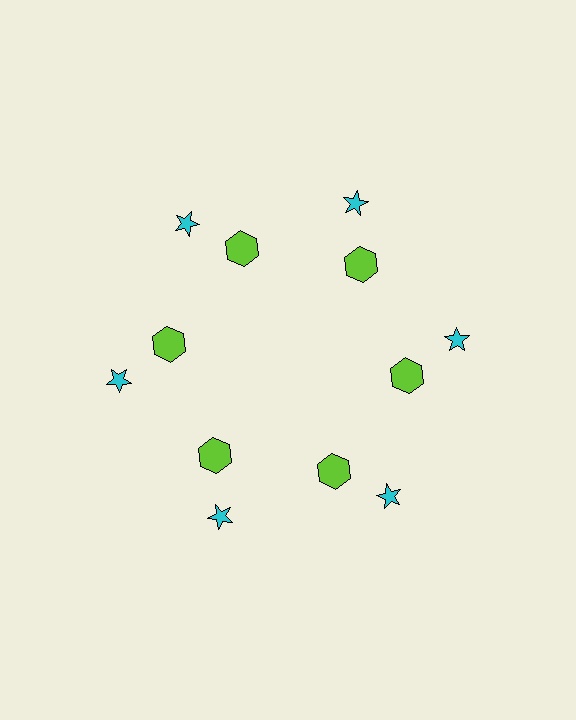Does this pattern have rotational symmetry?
Yes, this pattern has 6-fold rotational symmetry. It looks the same after rotating 60 degrees around the center.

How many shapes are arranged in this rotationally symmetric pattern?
There are 12 shapes, arranged in 6 groups of 2.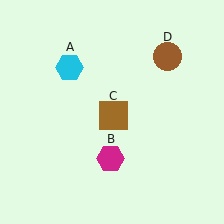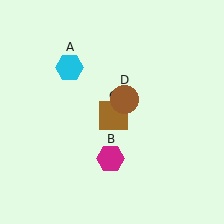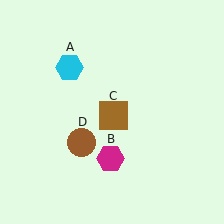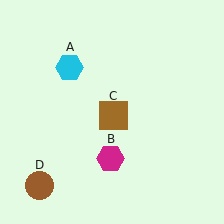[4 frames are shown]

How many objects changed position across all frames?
1 object changed position: brown circle (object D).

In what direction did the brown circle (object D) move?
The brown circle (object D) moved down and to the left.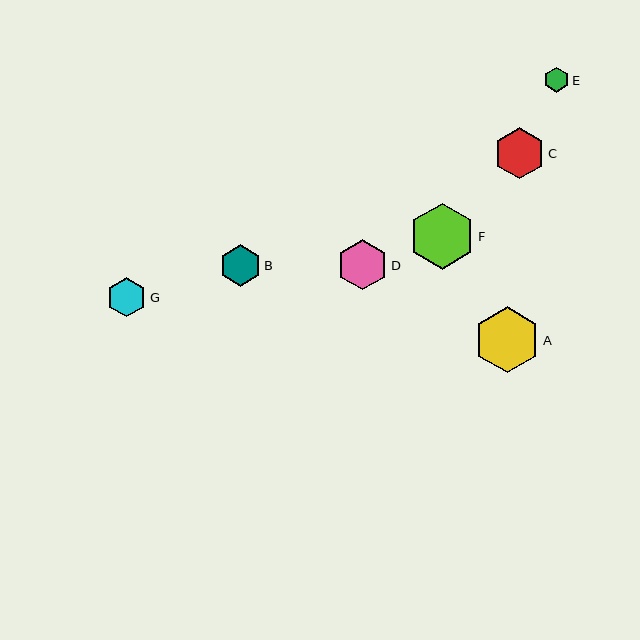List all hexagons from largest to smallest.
From largest to smallest: F, A, C, D, B, G, E.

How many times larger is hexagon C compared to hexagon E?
Hexagon C is approximately 2.1 times the size of hexagon E.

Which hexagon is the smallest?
Hexagon E is the smallest with a size of approximately 25 pixels.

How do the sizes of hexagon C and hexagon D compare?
Hexagon C and hexagon D are approximately the same size.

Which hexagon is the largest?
Hexagon F is the largest with a size of approximately 66 pixels.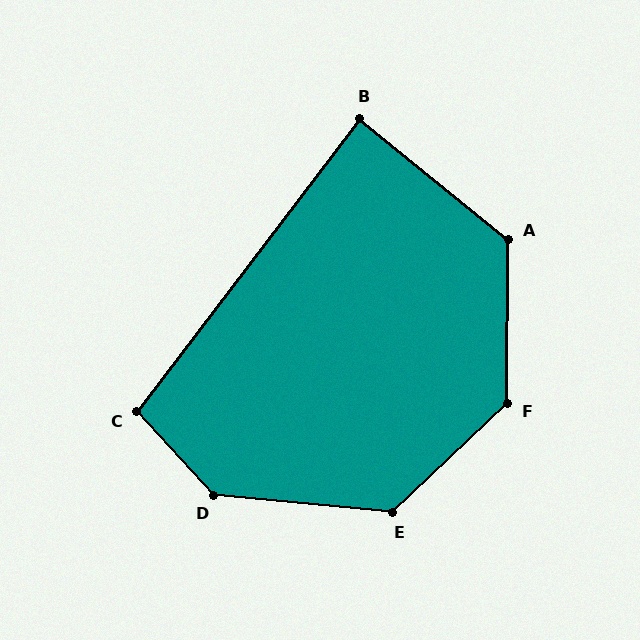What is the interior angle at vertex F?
Approximately 134 degrees (obtuse).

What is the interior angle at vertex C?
Approximately 100 degrees (obtuse).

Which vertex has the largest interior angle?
D, at approximately 138 degrees.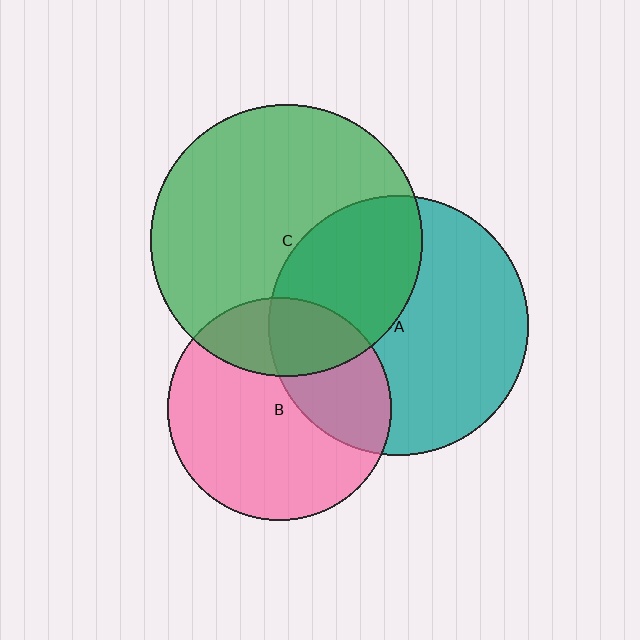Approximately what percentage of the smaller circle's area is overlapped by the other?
Approximately 35%.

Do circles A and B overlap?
Yes.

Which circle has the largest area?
Circle C (green).